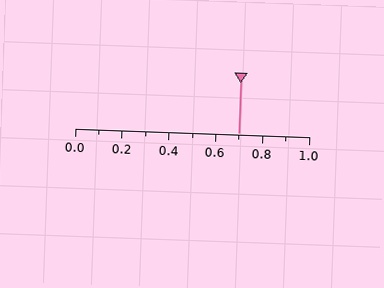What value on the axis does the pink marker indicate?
The marker indicates approximately 0.7.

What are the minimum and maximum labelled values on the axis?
The axis runs from 0.0 to 1.0.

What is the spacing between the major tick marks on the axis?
The major ticks are spaced 0.2 apart.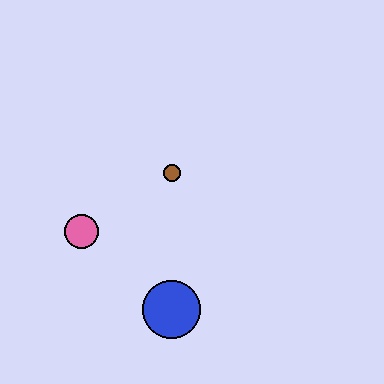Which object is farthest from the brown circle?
The blue circle is farthest from the brown circle.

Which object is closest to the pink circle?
The brown circle is closest to the pink circle.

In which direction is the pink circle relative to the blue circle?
The pink circle is to the left of the blue circle.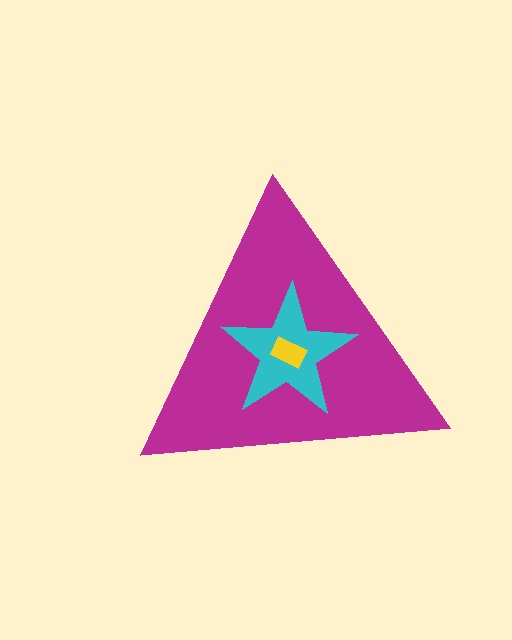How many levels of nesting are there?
3.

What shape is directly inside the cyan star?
The yellow rectangle.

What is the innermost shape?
The yellow rectangle.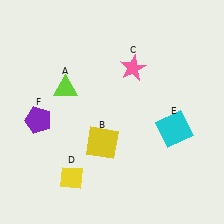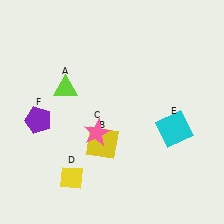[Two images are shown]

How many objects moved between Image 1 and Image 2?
1 object moved between the two images.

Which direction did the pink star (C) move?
The pink star (C) moved down.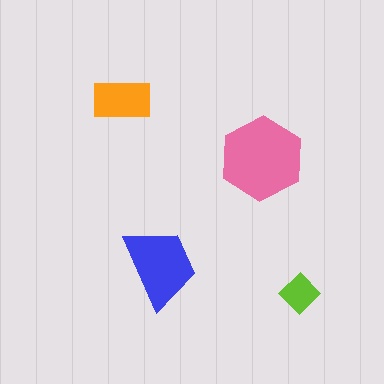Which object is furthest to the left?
The orange rectangle is leftmost.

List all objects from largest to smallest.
The pink hexagon, the blue trapezoid, the orange rectangle, the lime diamond.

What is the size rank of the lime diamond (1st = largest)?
4th.